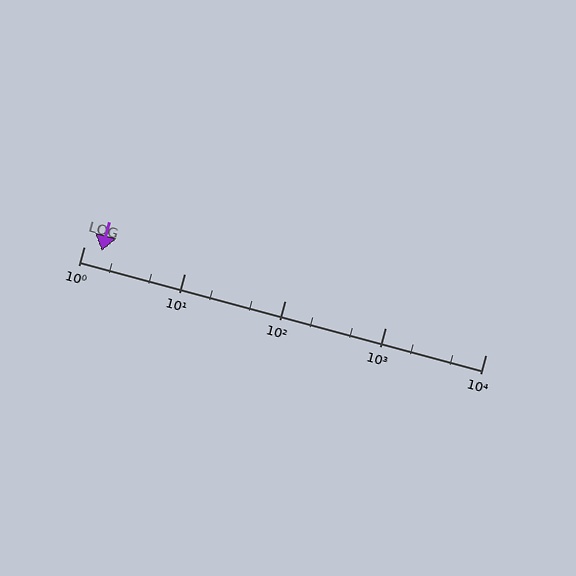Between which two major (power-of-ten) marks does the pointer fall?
The pointer is between 1 and 10.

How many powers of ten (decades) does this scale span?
The scale spans 4 decades, from 1 to 10000.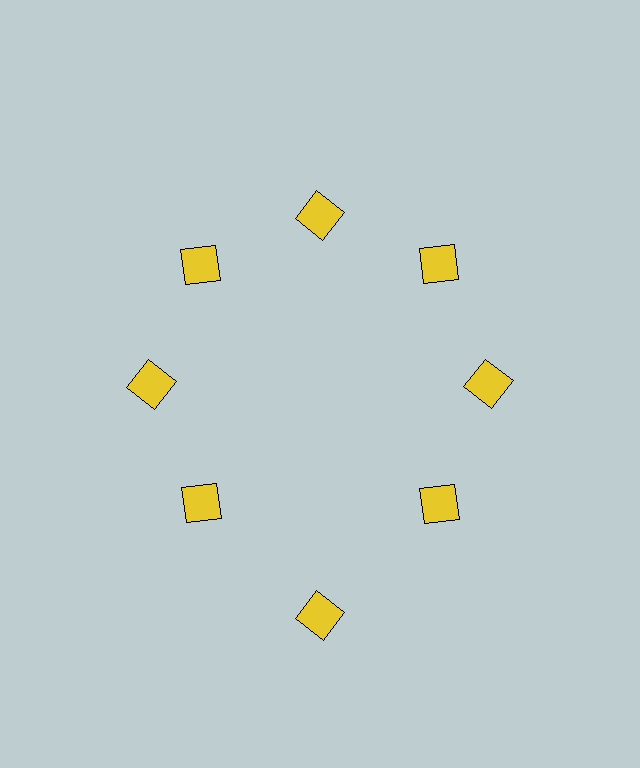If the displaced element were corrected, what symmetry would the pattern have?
It would have 8-fold rotational symmetry — the pattern would map onto itself every 45 degrees.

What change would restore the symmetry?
The symmetry would be restored by moving it inward, back onto the ring so that all 8 squares sit at equal angles and equal distance from the center.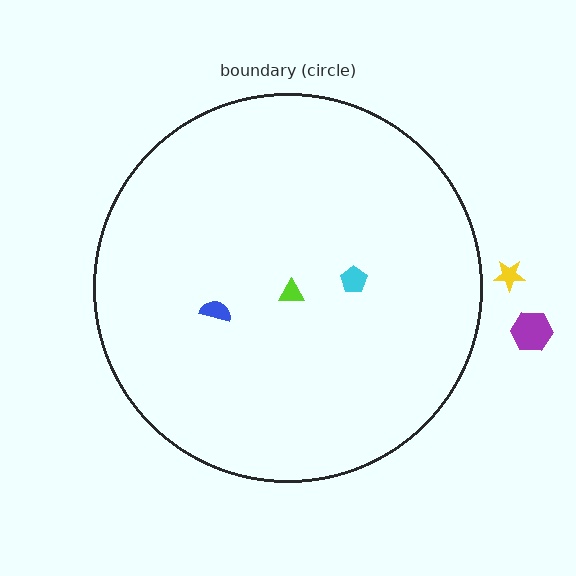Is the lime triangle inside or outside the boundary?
Inside.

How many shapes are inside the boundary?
3 inside, 2 outside.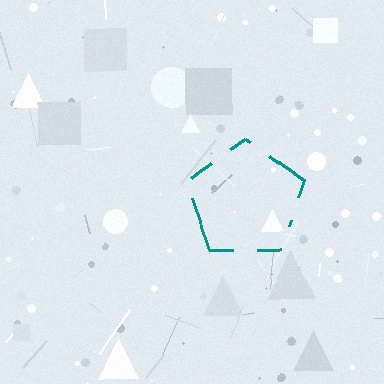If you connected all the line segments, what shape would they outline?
They would outline a pentagon.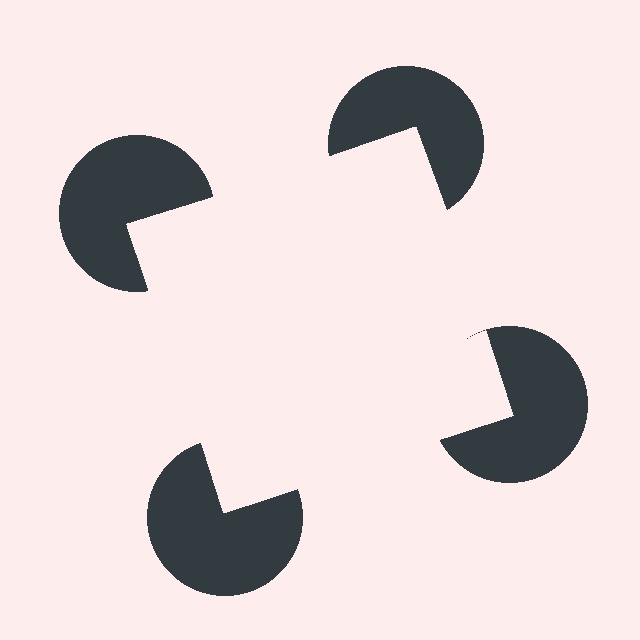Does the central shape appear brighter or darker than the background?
It typically appears slightly brighter than the background, even though no actual brightness change is drawn.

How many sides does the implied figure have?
4 sides.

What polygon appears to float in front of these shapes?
An illusory square — its edges are inferred from the aligned wedge cuts in the pac-man discs, not physically drawn.